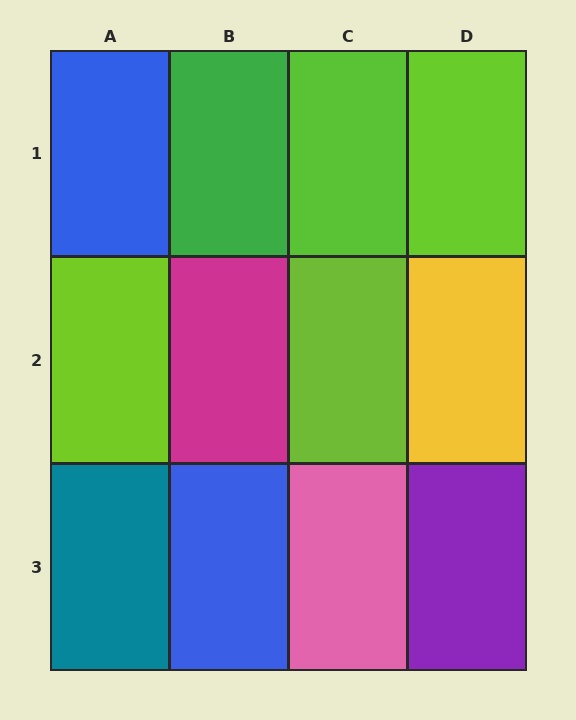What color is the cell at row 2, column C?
Lime.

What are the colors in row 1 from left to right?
Blue, green, lime, lime.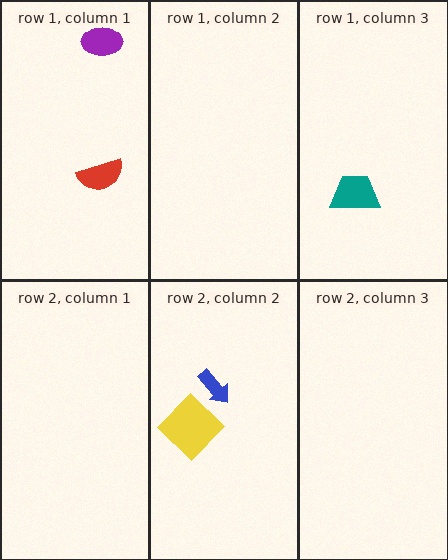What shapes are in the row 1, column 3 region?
The teal trapezoid.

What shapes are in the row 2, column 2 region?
The blue arrow, the yellow diamond.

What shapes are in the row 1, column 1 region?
The red semicircle, the purple ellipse.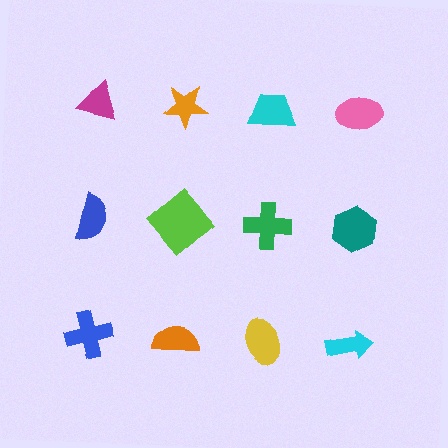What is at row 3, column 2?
An orange semicircle.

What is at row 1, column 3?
A cyan trapezoid.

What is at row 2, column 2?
A lime diamond.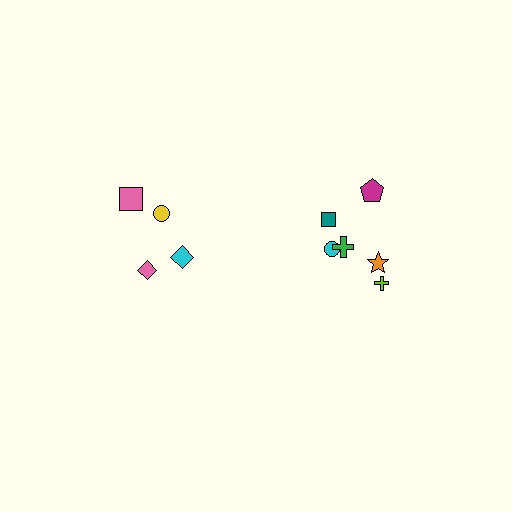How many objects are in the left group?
There are 4 objects.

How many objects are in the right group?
There are 6 objects.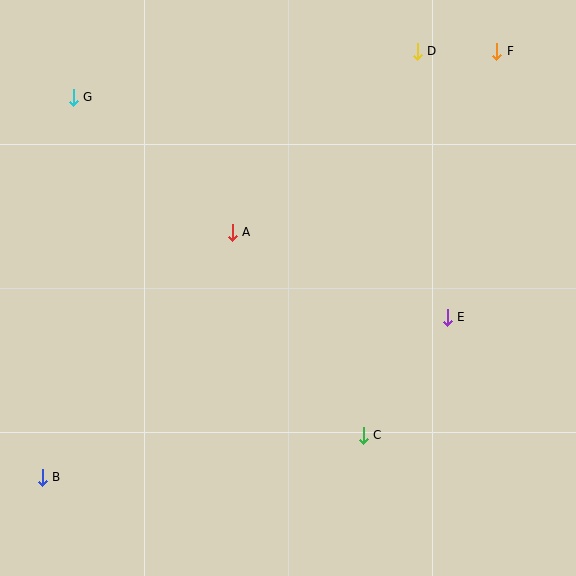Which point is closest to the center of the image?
Point A at (232, 232) is closest to the center.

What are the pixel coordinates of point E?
Point E is at (447, 317).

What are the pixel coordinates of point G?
Point G is at (73, 97).